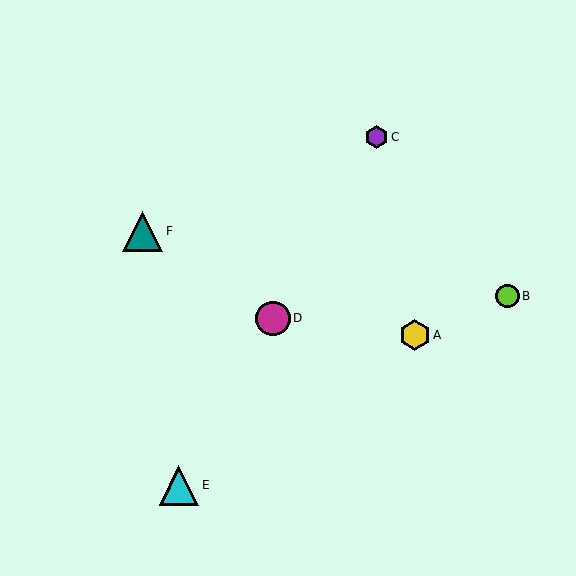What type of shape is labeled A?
Shape A is a yellow hexagon.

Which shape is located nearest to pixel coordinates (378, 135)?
The purple hexagon (labeled C) at (376, 137) is nearest to that location.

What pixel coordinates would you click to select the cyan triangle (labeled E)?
Click at (179, 485) to select the cyan triangle E.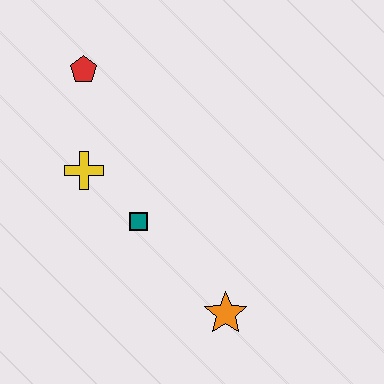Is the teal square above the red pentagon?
No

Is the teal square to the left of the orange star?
Yes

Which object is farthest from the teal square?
The red pentagon is farthest from the teal square.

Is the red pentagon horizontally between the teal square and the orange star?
No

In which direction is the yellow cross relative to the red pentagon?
The yellow cross is below the red pentagon.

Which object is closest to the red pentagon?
The yellow cross is closest to the red pentagon.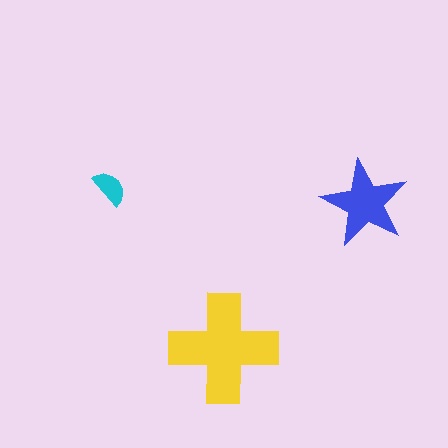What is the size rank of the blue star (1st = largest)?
2nd.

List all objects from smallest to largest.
The cyan semicircle, the blue star, the yellow cross.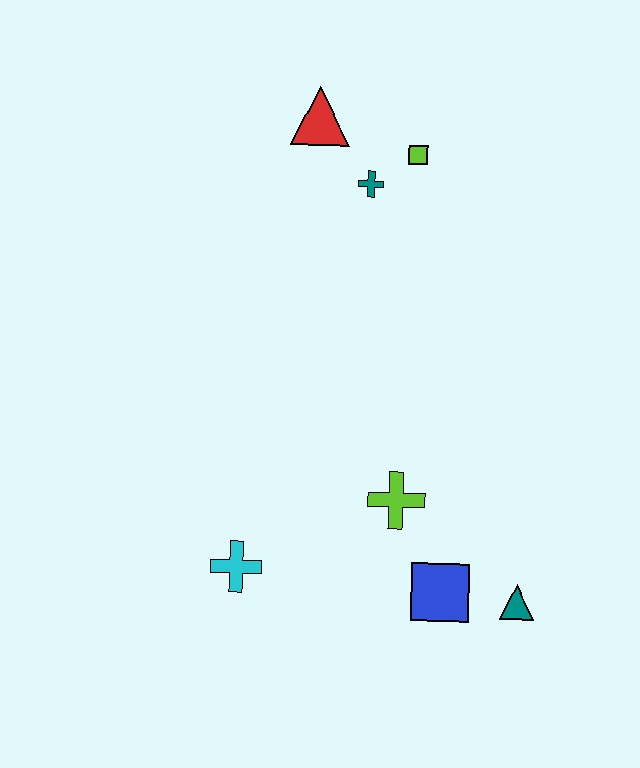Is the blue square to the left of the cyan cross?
No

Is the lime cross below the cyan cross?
No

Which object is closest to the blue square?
The teal triangle is closest to the blue square.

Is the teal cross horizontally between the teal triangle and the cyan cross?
Yes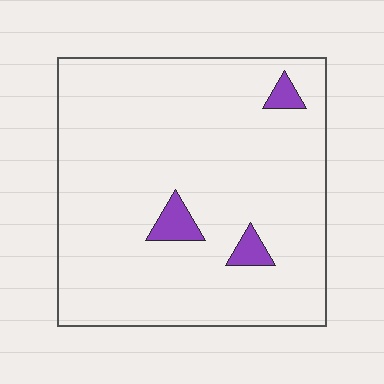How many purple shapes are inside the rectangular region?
3.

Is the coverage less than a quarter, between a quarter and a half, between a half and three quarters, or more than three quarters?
Less than a quarter.